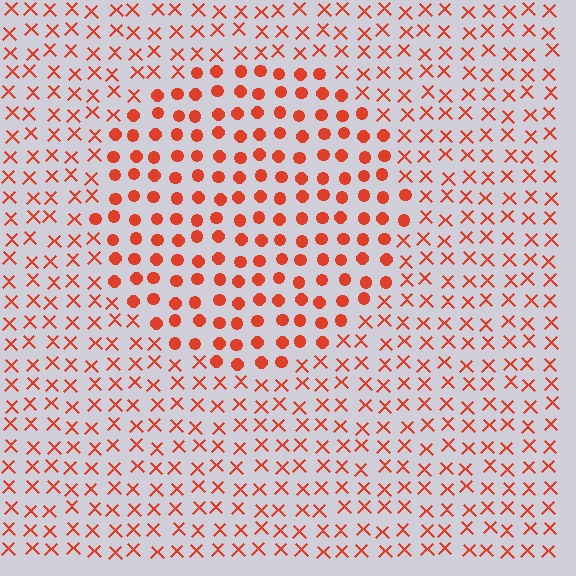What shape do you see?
I see a circle.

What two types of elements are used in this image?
The image uses circles inside the circle region and X marks outside it.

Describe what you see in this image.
The image is filled with small red elements arranged in a uniform grid. A circle-shaped region contains circles, while the surrounding area contains X marks. The boundary is defined purely by the change in element shape.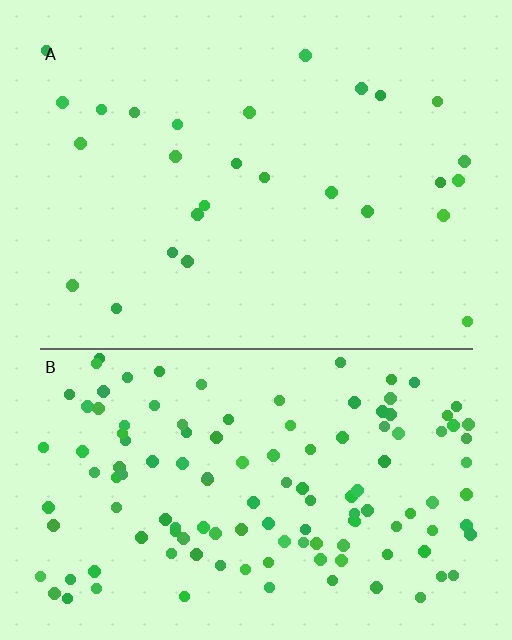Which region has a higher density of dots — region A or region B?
B (the bottom).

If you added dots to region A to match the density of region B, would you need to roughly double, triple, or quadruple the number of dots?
Approximately quadruple.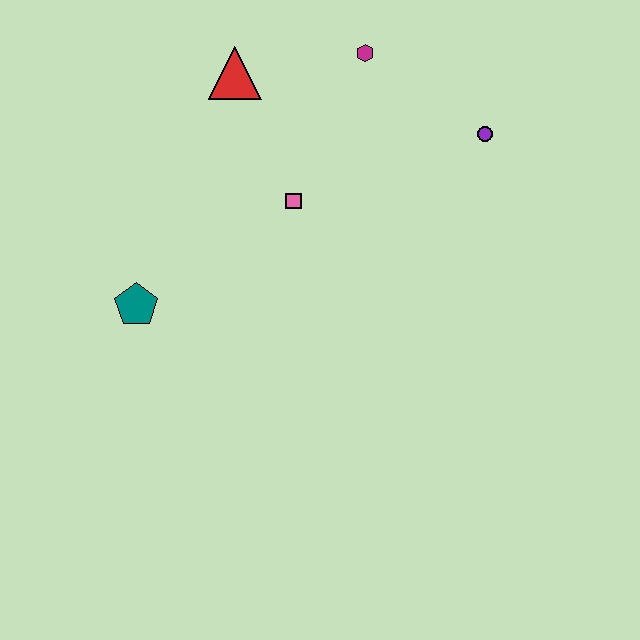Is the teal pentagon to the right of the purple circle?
No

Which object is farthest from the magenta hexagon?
The teal pentagon is farthest from the magenta hexagon.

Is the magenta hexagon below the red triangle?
No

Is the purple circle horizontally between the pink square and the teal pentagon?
No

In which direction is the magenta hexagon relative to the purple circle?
The magenta hexagon is to the left of the purple circle.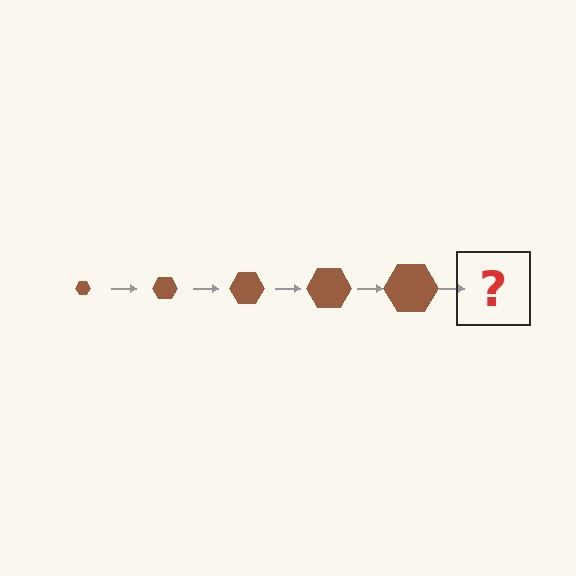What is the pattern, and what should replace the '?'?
The pattern is that the hexagon gets progressively larger each step. The '?' should be a brown hexagon, larger than the previous one.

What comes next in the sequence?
The next element should be a brown hexagon, larger than the previous one.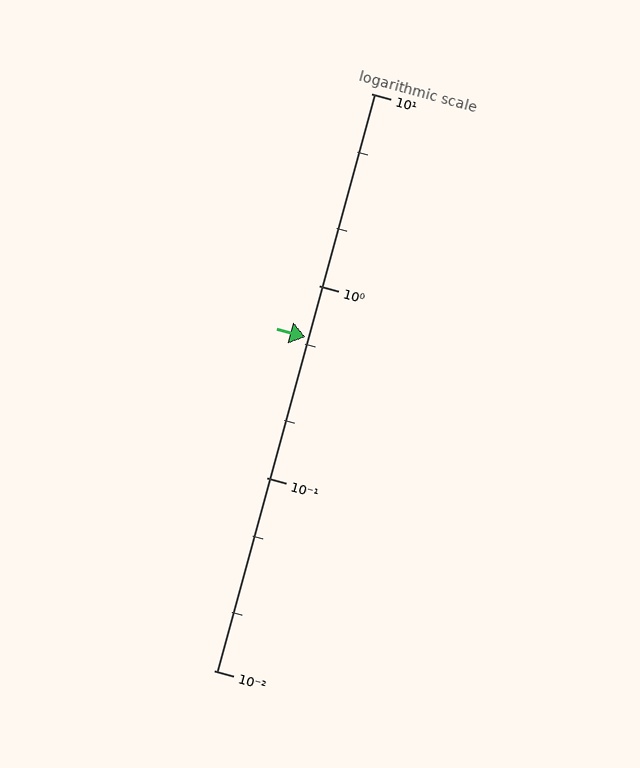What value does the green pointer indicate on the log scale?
The pointer indicates approximately 0.54.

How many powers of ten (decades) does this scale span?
The scale spans 3 decades, from 0.01 to 10.